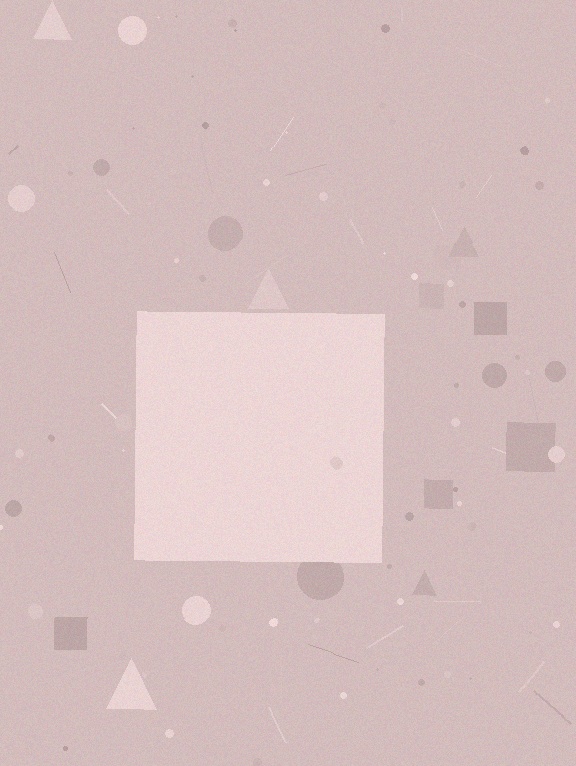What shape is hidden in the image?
A square is hidden in the image.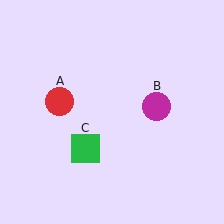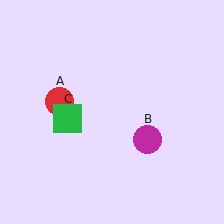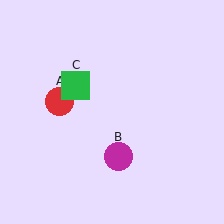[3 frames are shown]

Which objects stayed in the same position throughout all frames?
Red circle (object A) remained stationary.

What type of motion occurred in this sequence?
The magenta circle (object B), green square (object C) rotated clockwise around the center of the scene.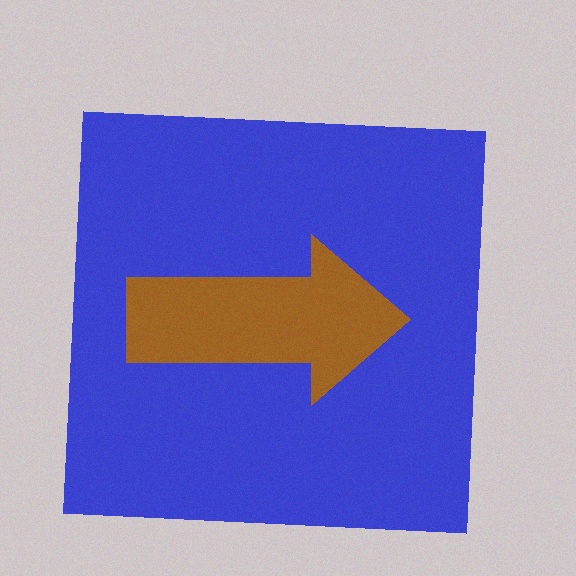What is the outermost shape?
The blue square.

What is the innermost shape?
The brown arrow.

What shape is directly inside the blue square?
The brown arrow.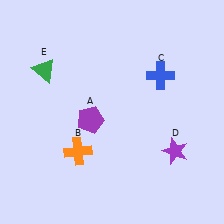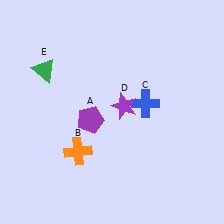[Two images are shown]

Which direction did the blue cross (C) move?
The blue cross (C) moved down.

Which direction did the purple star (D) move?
The purple star (D) moved left.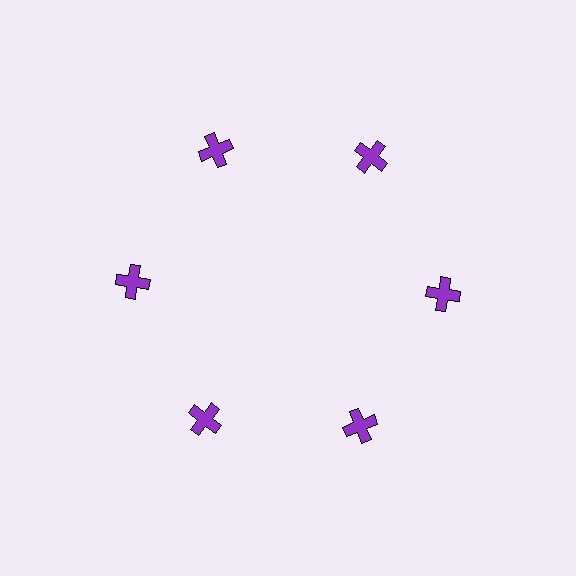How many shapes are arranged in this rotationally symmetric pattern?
There are 6 shapes, arranged in 6 groups of 1.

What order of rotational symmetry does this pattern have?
This pattern has 6-fold rotational symmetry.